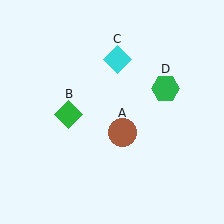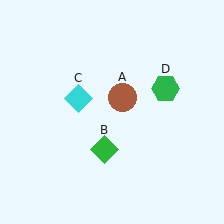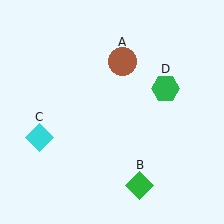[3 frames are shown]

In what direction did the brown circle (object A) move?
The brown circle (object A) moved up.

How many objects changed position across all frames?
3 objects changed position: brown circle (object A), green diamond (object B), cyan diamond (object C).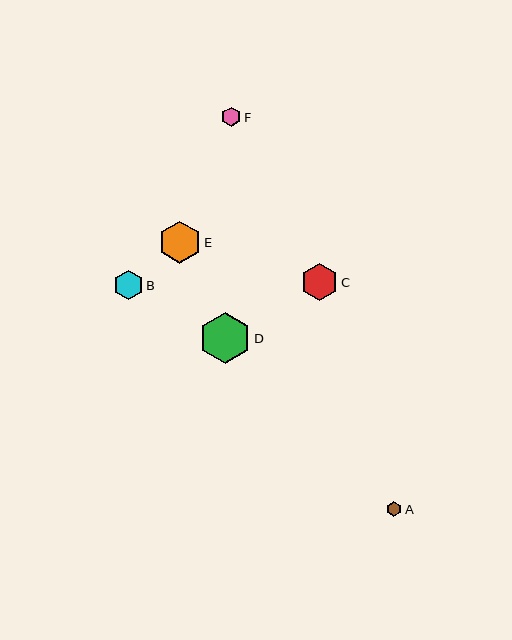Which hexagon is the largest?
Hexagon D is the largest with a size of approximately 52 pixels.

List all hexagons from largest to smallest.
From largest to smallest: D, E, C, B, F, A.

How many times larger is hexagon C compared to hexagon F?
Hexagon C is approximately 1.9 times the size of hexagon F.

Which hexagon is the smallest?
Hexagon A is the smallest with a size of approximately 15 pixels.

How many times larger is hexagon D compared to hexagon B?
Hexagon D is approximately 1.8 times the size of hexagon B.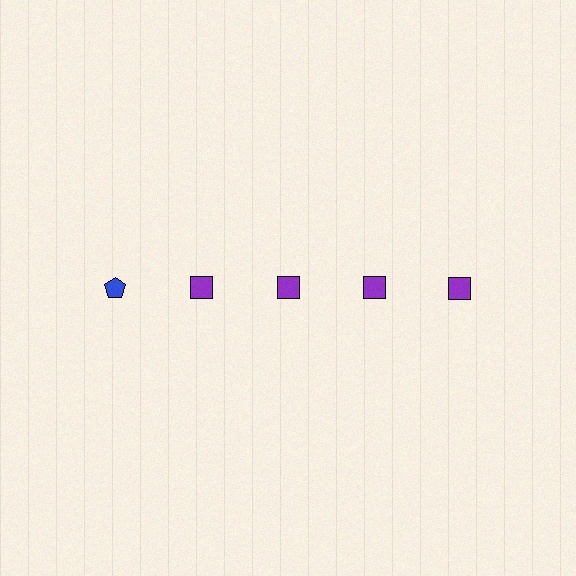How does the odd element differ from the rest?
It differs in both color (blue instead of purple) and shape (pentagon instead of square).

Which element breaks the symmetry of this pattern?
The blue pentagon in the top row, leftmost column breaks the symmetry. All other shapes are purple squares.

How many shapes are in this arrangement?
There are 5 shapes arranged in a grid pattern.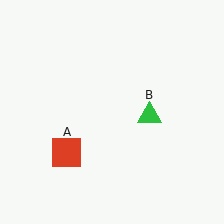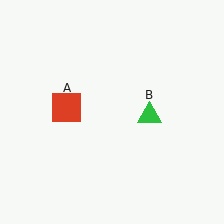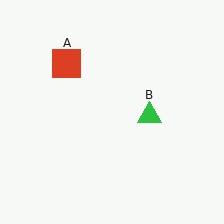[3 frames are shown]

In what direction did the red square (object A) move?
The red square (object A) moved up.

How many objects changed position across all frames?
1 object changed position: red square (object A).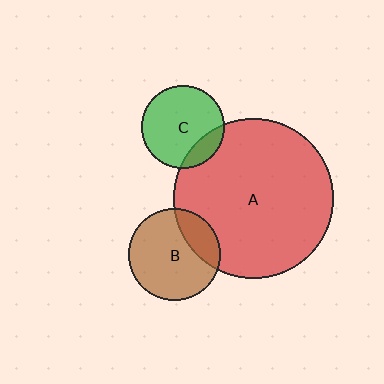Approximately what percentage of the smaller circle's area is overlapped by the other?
Approximately 15%.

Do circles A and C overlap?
Yes.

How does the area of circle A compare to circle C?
Approximately 3.7 times.